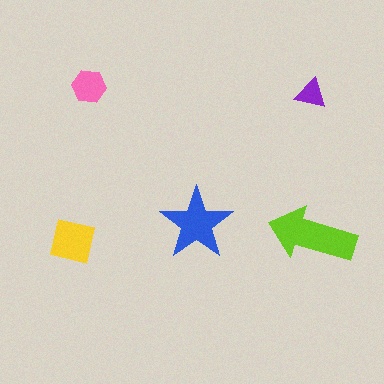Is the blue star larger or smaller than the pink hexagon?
Larger.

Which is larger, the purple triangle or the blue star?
The blue star.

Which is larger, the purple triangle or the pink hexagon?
The pink hexagon.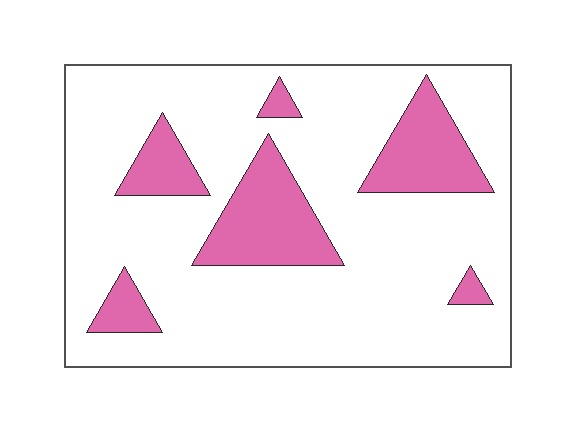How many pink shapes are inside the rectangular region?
6.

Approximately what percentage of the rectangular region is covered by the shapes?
Approximately 20%.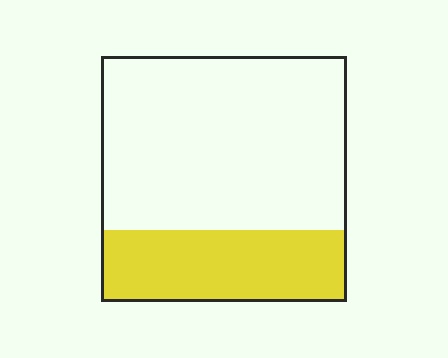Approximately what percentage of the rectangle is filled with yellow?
Approximately 30%.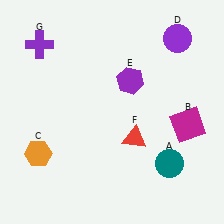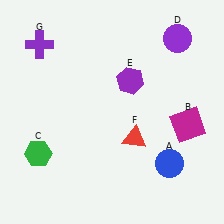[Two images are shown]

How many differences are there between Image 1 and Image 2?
There are 2 differences between the two images.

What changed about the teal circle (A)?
In Image 1, A is teal. In Image 2, it changed to blue.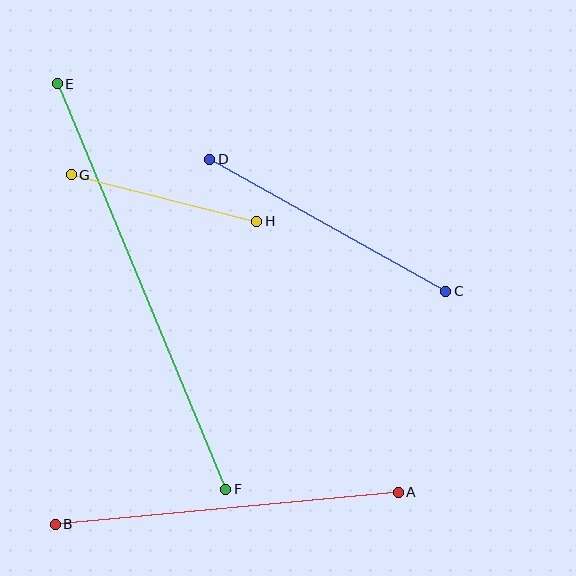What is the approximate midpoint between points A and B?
The midpoint is at approximately (227, 508) pixels.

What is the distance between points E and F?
The distance is approximately 439 pixels.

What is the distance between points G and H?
The distance is approximately 191 pixels.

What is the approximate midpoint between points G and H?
The midpoint is at approximately (164, 198) pixels.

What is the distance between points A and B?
The distance is approximately 344 pixels.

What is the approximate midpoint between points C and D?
The midpoint is at approximately (328, 225) pixels.